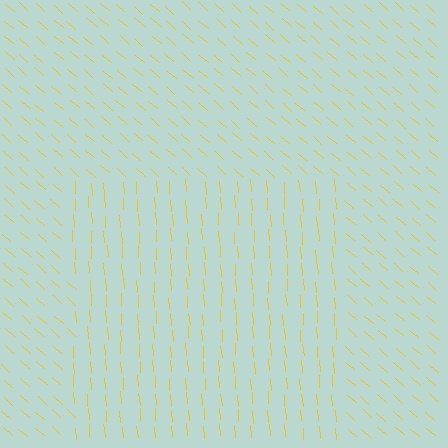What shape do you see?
I see a rectangle.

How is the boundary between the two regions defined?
The boundary is defined purely by a change in line orientation (approximately 45 degrees difference). All lines are the same color and thickness.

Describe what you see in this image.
The image is filled with small yellow line segments. A rectangle region in the image has lines oriented differently from the surrounding lines, creating a visible texture boundary.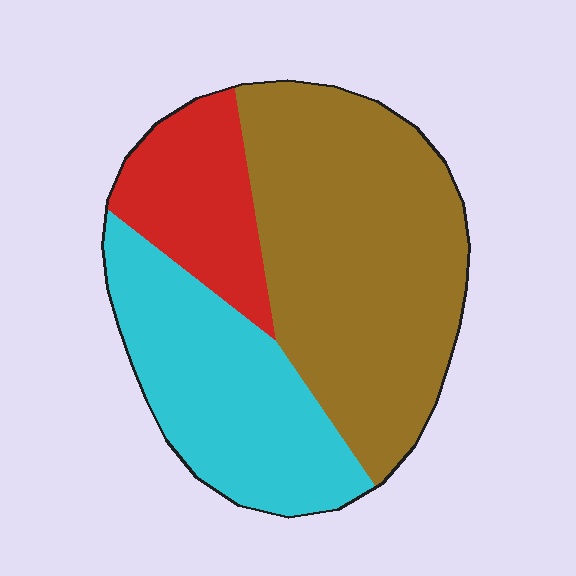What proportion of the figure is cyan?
Cyan covers about 30% of the figure.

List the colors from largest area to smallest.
From largest to smallest: brown, cyan, red.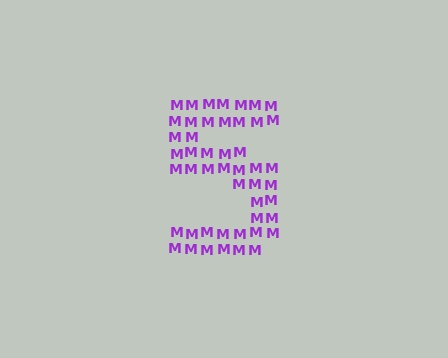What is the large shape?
The large shape is the digit 5.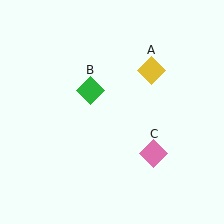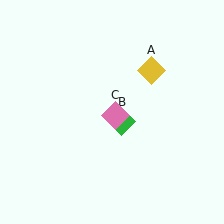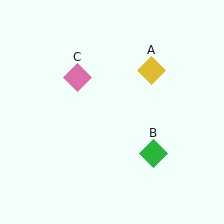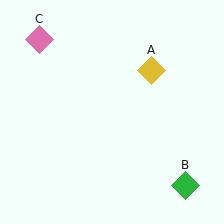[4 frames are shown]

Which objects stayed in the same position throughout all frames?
Yellow diamond (object A) remained stationary.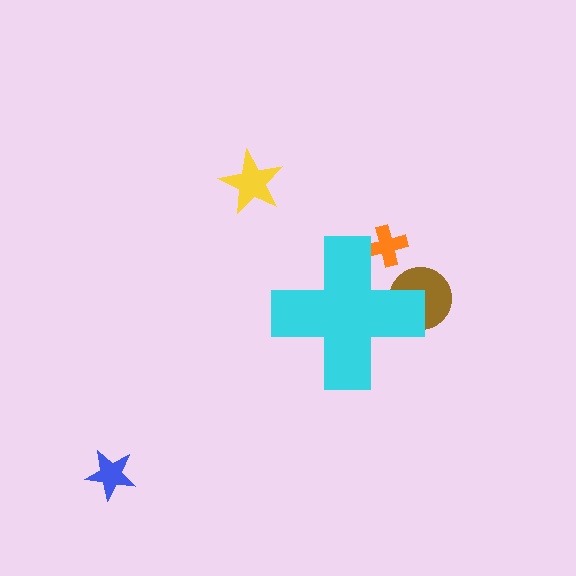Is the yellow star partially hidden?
No, the yellow star is fully visible.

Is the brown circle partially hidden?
Yes, the brown circle is partially hidden behind the cyan cross.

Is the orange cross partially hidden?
Yes, the orange cross is partially hidden behind the cyan cross.